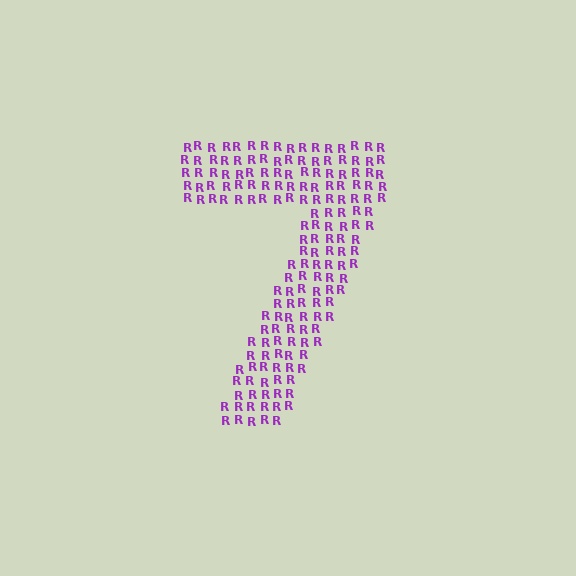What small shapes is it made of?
It is made of small letter R's.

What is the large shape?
The large shape is the digit 7.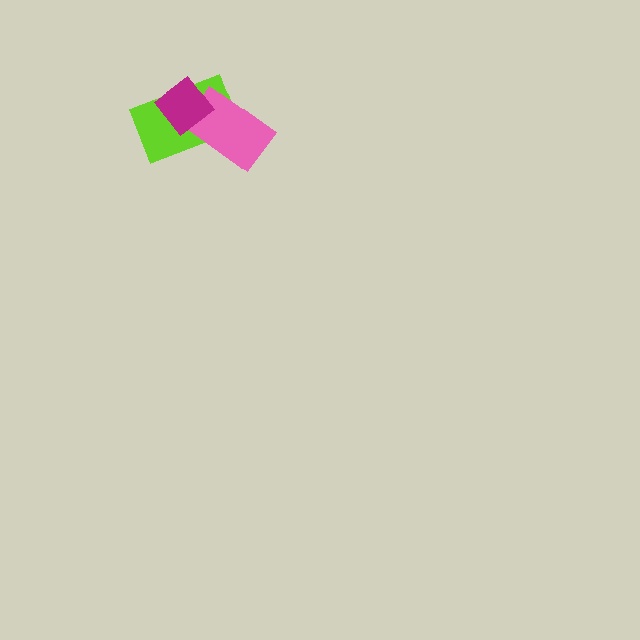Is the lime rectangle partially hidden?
Yes, it is partially covered by another shape.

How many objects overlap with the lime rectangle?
2 objects overlap with the lime rectangle.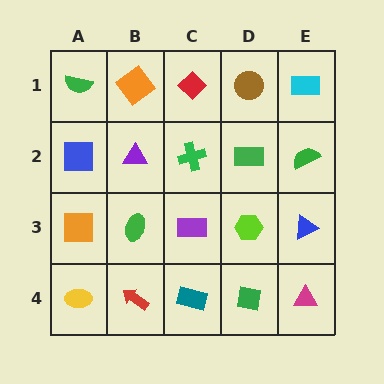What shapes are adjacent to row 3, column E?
A green semicircle (row 2, column E), a magenta triangle (row 4, column E), a lime hexagon (row 3, column D).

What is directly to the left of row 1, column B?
A green semicircle.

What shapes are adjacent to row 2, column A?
A green semicircle (row 1, column A), an orange square (row 3, column A), a purple triangle (row 2, column B).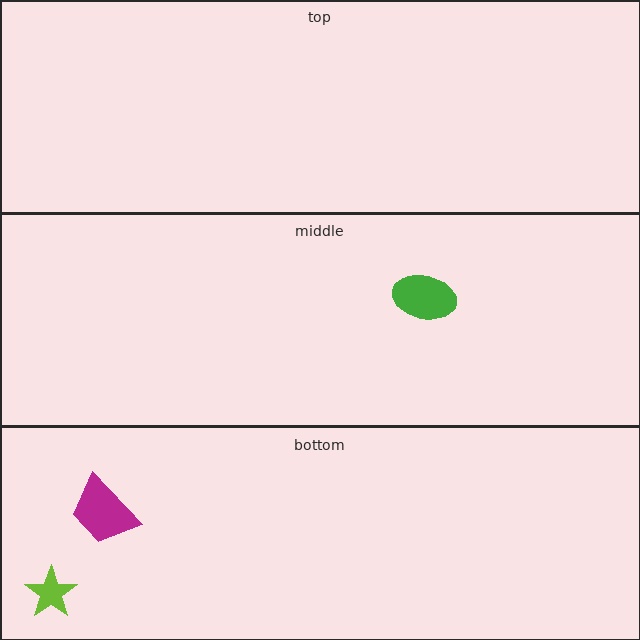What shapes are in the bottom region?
The magenta trapezoid, the lime star.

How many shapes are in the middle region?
1.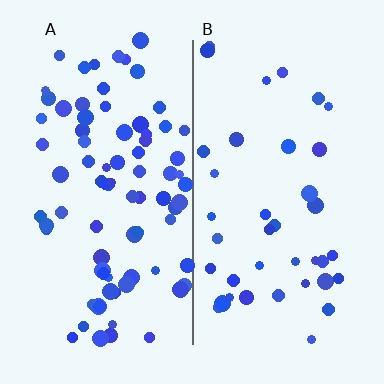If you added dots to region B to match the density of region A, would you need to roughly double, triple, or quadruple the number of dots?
Approximately double.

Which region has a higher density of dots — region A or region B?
A (the left).